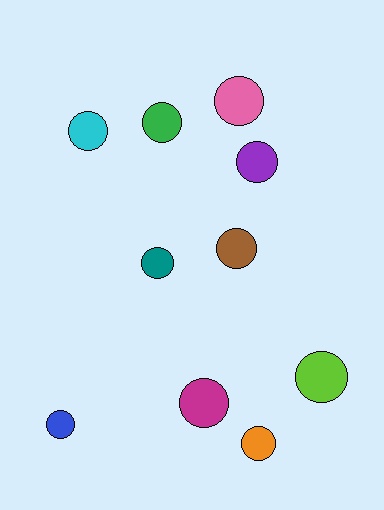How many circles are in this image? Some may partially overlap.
There are 10 circles.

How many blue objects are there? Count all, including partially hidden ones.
There is 1 blue object.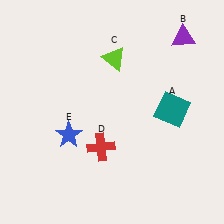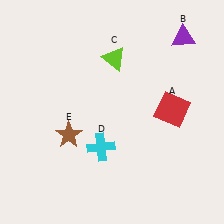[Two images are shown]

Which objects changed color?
A changed from teal to red. D changed from red to cyan. E changed from blue to brown.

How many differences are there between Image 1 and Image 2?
There are 3 differences between the two images.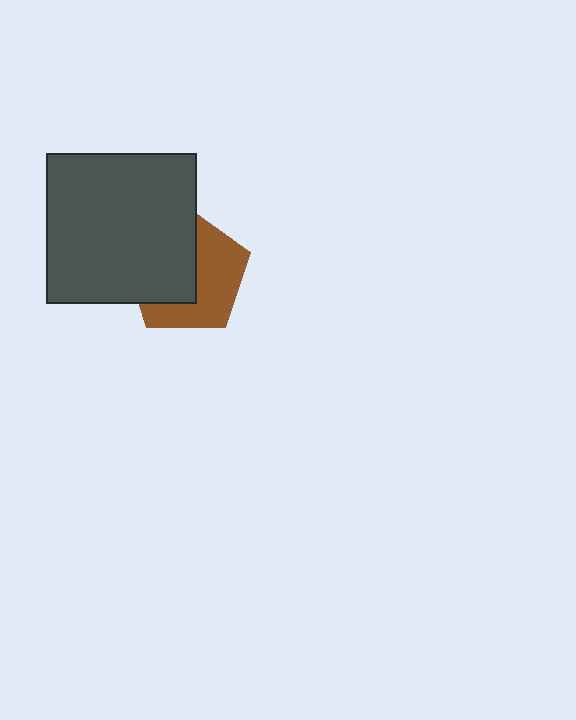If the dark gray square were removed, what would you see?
You would see the complete brown pentagon.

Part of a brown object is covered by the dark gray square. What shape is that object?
It is a pentagon.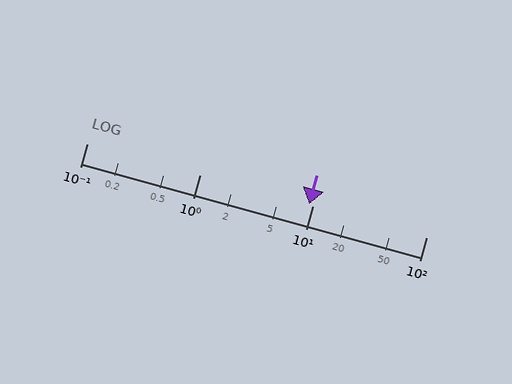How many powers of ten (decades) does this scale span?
The scale spans 3 decades, from 0.1 to 100.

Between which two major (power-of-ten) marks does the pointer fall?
The pointer is between 1 and 10.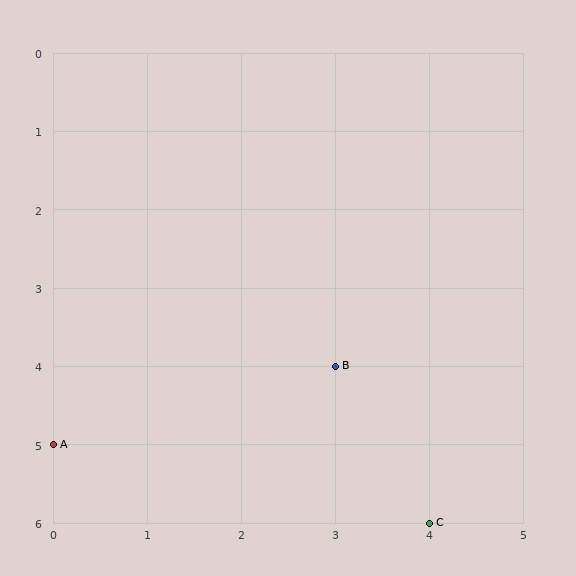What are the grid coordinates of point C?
Point C is at grid coordinates (4, 6).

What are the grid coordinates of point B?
Point B is at grid coordinates (3, 4).